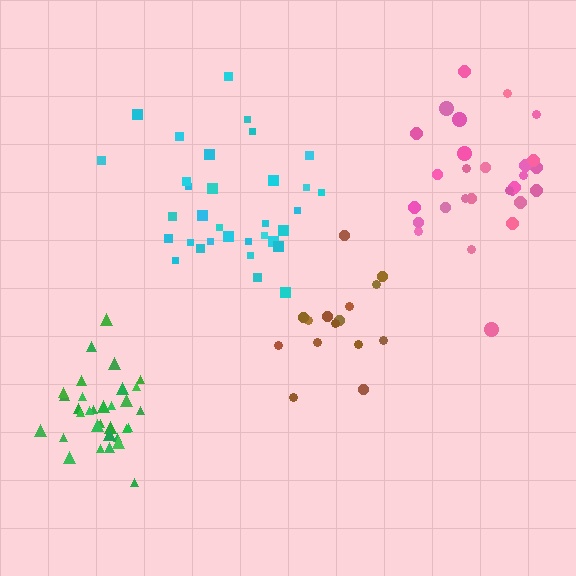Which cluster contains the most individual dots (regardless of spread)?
Cyan (33).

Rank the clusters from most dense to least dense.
green, brown, cyan, pink.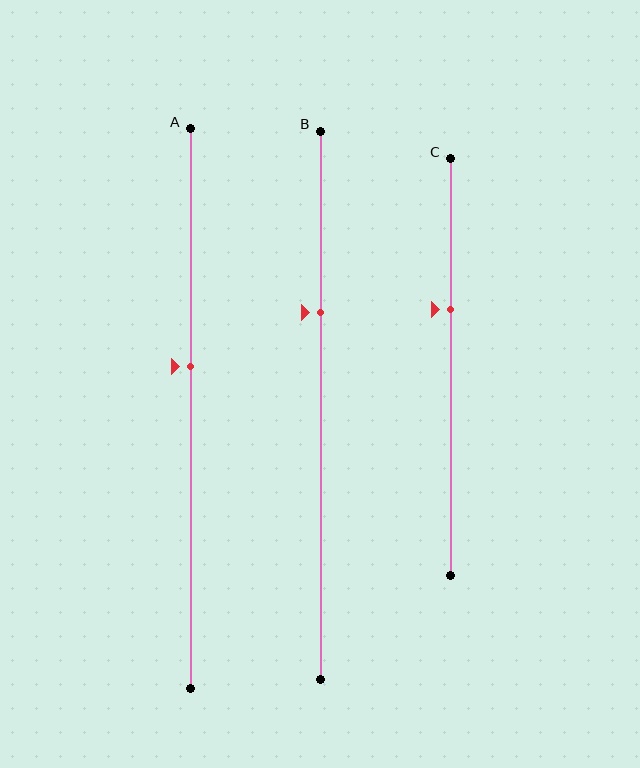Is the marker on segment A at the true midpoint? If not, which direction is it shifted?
No, the marker on segment A is shifted upward by about 8% of the segment length.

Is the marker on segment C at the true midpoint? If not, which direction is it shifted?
No, the marker on segment C is shifted upward by about 14% of the segment length.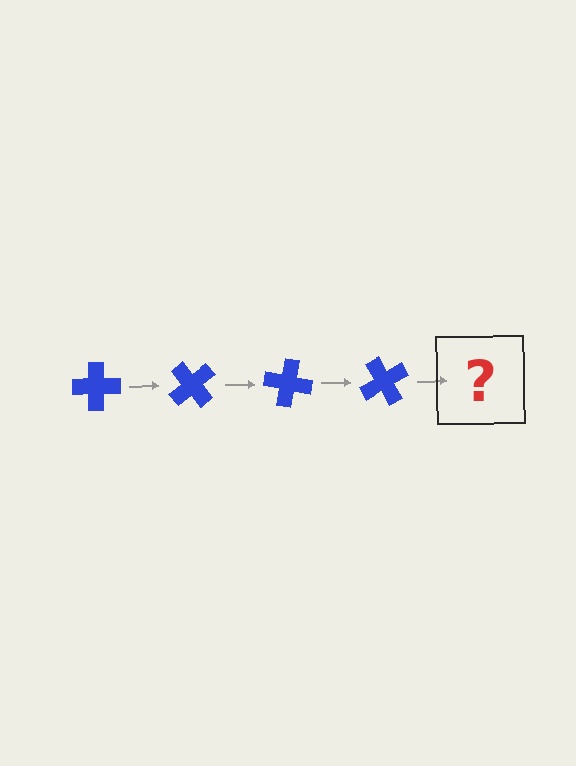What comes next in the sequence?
The next element should be a blue cross rotated 200 degrees.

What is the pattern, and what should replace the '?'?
The pattern is that the cross rotates 50 degrees each step. The '?' should be a blue cross rotated 200 degrees.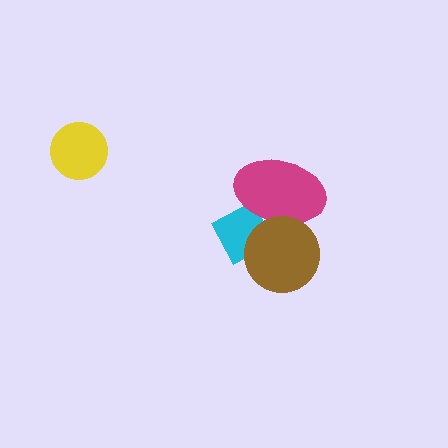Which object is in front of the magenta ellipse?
The brown circle is in front of the magenta ellipse.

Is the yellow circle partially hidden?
No, no other shape covers it.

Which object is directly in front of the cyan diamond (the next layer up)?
The magenta ellipse is directly in front of the cyan diamond.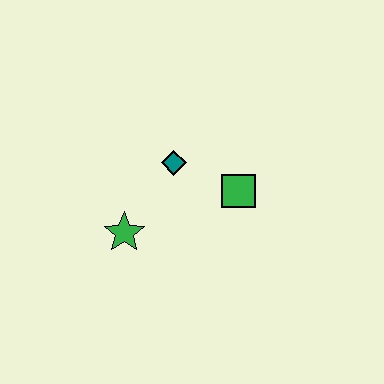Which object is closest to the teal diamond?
The green square is closest to the teal diamond.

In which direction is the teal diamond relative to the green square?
The teal diamond is to the left of the green square.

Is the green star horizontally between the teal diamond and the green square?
No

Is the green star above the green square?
No